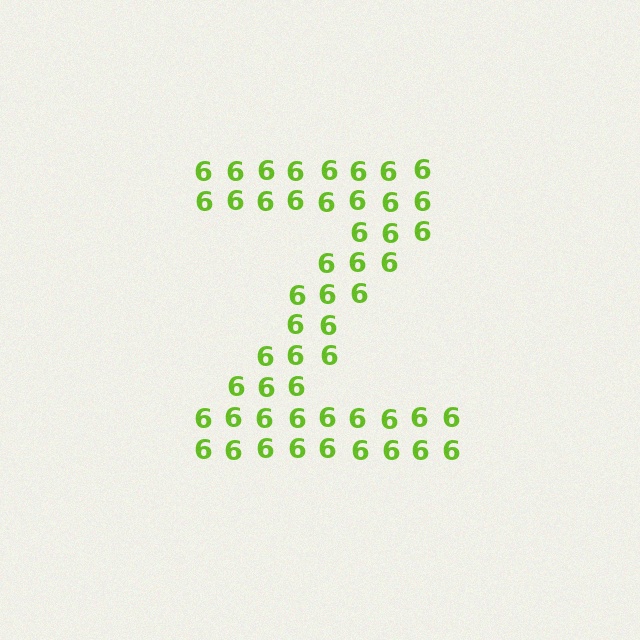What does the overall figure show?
The overall figure shows the letter Z.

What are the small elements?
The small elements are digit 6's.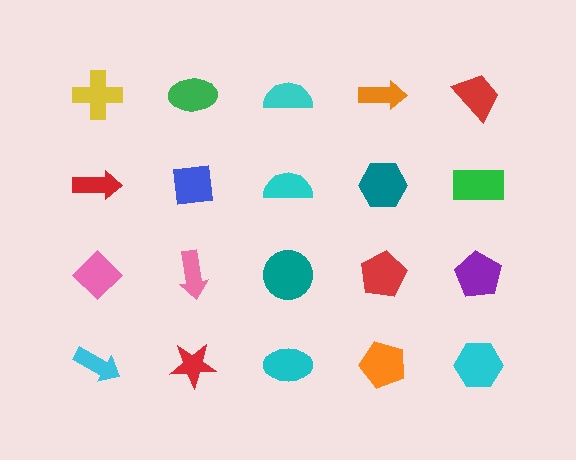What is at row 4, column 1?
A cyan arrow.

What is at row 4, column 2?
A red star.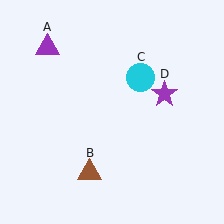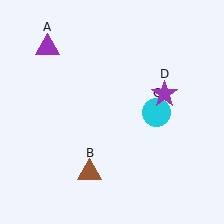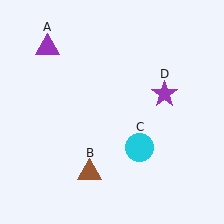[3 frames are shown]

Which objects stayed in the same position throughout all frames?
Purple triangle (object A) and brown triangle (object B) and purple star (object D) remained stationary.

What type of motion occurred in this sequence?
The cyan circle (object C) rotated clockwise around the center of the scene.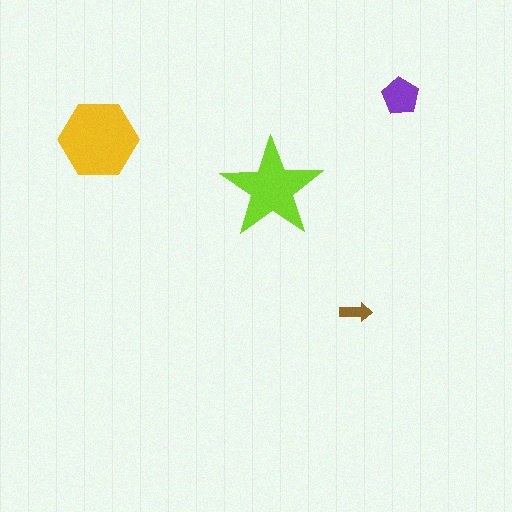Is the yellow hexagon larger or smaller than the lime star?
Larger.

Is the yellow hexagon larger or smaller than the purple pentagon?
Larger.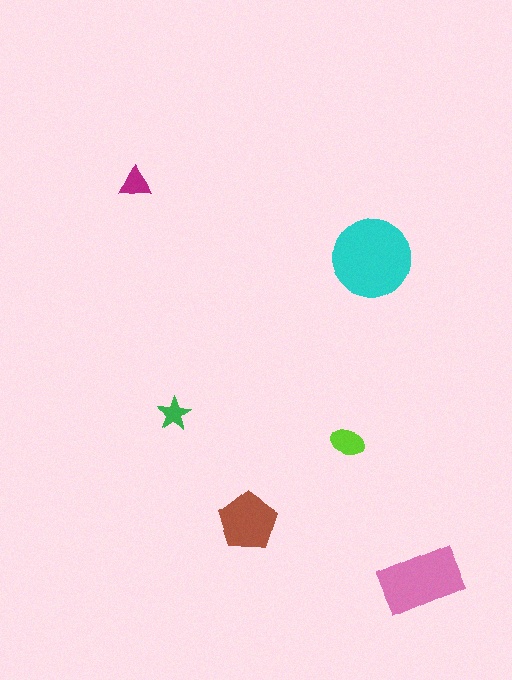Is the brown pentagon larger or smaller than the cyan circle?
Smaller.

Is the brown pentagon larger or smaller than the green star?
Larger.